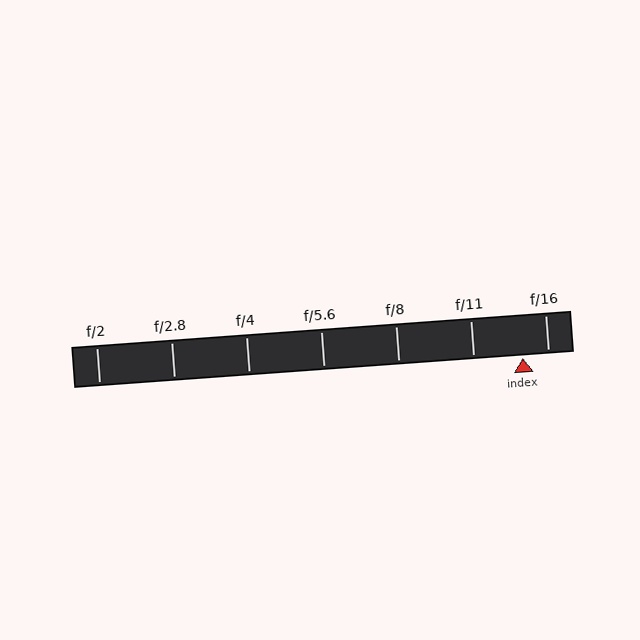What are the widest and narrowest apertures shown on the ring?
The widest aperture shown is f/2 and the narrowest is f/16.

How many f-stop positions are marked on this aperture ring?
There are 7 f-stop positions marked.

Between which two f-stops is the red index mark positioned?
The index mark is between f/11 and f/16.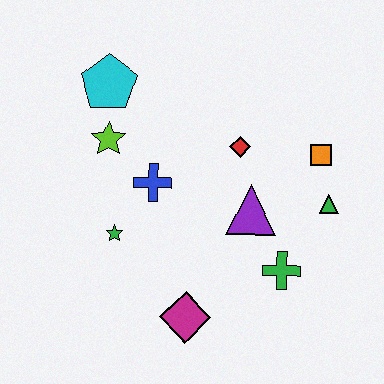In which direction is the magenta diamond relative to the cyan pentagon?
The magenta diamond is below the cyan pentagon.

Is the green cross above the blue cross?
No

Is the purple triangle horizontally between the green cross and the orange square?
No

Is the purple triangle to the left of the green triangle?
Yes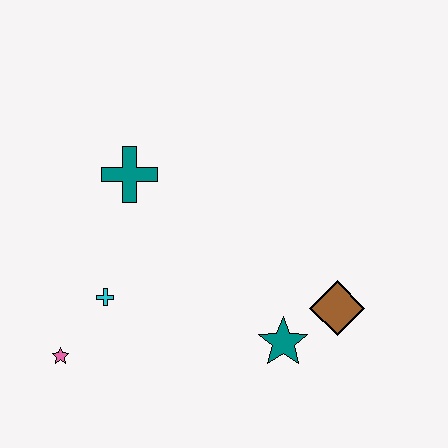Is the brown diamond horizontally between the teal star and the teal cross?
No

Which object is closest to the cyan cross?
The pink star is closest to the cyan cross.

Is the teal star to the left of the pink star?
No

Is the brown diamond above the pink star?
Yes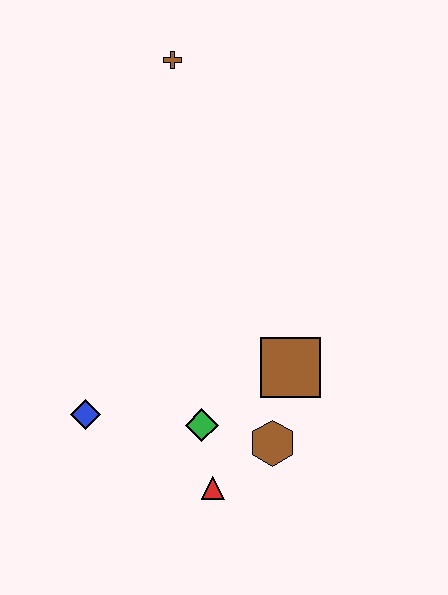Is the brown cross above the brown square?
Yes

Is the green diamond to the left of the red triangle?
Yes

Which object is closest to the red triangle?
The green diamond is closest to the red triangle.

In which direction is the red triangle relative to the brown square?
The red triangle is below the brown square.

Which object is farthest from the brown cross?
The red triangle is farthest from the brown cross.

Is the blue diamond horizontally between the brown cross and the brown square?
No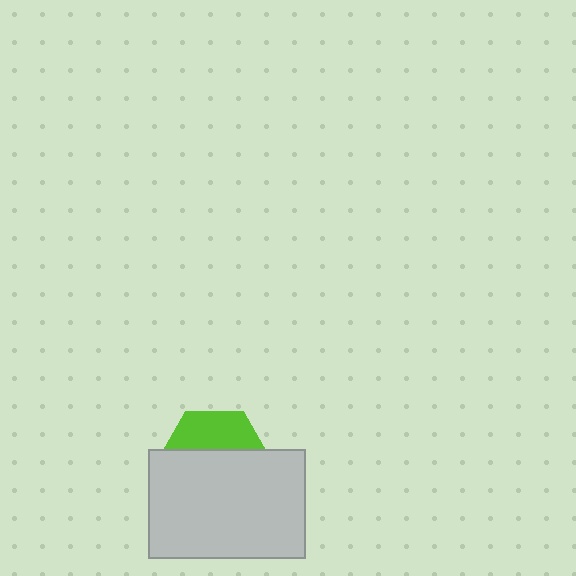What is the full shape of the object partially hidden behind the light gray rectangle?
The partially hidden object is a lime hexagon.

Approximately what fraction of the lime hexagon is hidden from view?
Roughly 65% of the lime hexagon is hidden behind the light gray rectangle.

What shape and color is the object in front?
The object in front is a light gray rectangle.